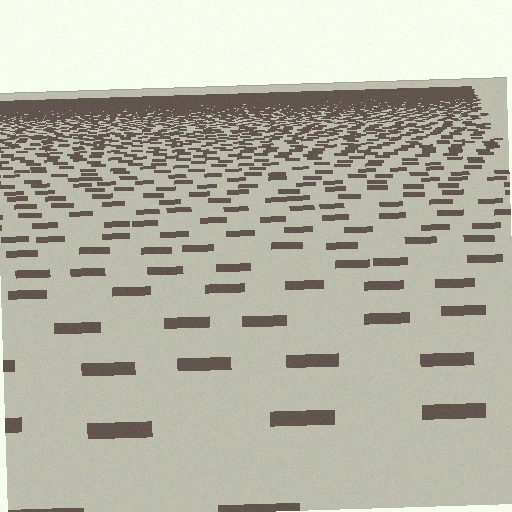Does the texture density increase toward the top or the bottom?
Density increases toward the top.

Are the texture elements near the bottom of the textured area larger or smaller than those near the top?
Larger. Near the bottom, elements are closer to the viewer and appear at a bigger on-screen size.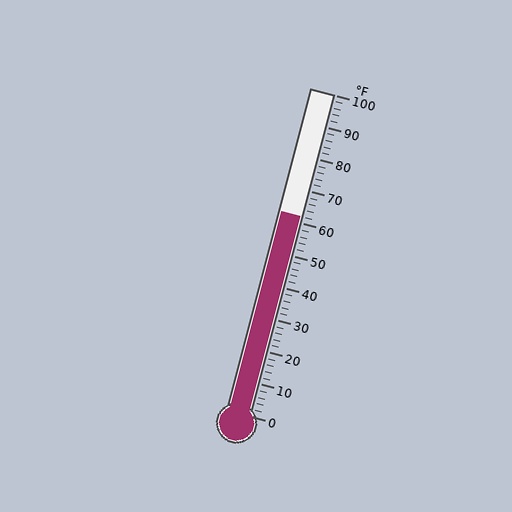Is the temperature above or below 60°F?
The temperature is above 60°F.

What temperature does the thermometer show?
The thermometer shows approximately 62°F.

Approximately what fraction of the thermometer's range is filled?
The thermometer is filled to approximately 60% of its range.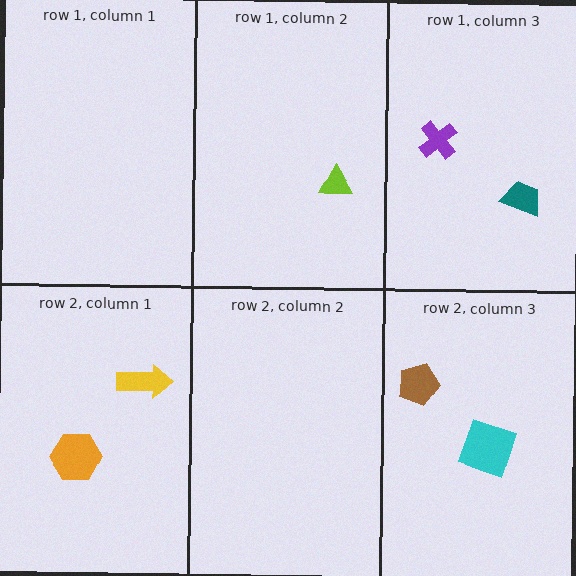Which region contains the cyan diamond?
The row 2, column 3 region.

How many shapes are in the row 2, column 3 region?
2.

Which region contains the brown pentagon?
The row 2, column 3 region.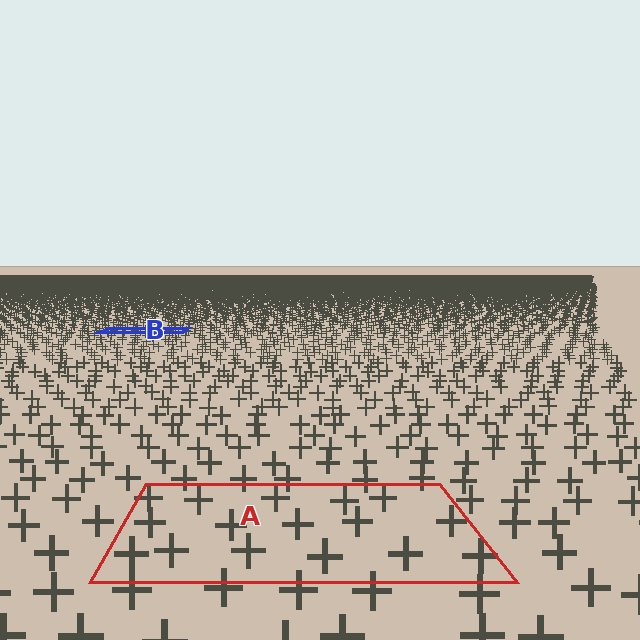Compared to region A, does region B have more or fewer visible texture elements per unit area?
Region B has more texture elements per unit area — they are packed more densely because it is farther away.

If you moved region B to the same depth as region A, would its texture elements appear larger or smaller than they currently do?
They would appear larger. At a closer depth, the same texture elements are projected at a bigger on-screen size.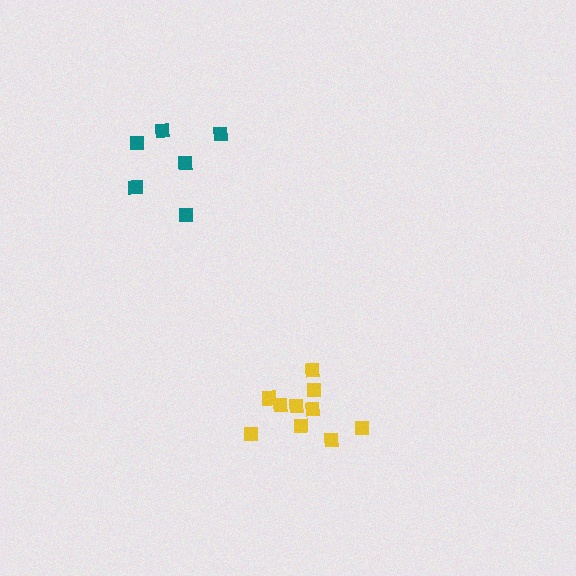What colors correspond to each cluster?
The clusters are colored: yellow, teal.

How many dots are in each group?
Group 1: 10 dots, Group 2: 6 dots (16 total).